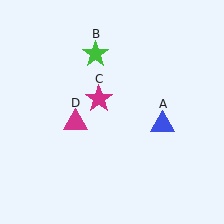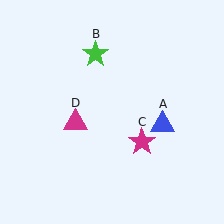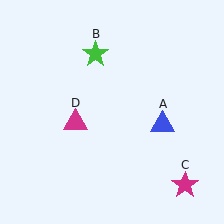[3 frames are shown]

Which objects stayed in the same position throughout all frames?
Blue triangle (object A) and green star (object B) and magenta triangle (object D) remained stationary.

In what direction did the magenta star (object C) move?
The magenta star (object C) moved down and to the right.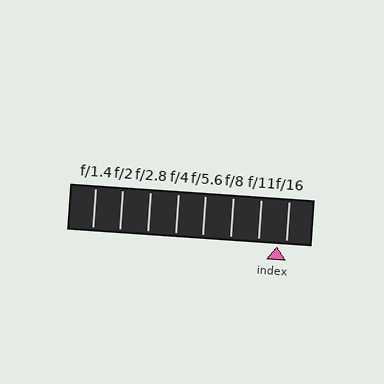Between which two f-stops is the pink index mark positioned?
The index mark is between f/11 and f/16.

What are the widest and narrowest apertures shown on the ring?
The widest aperture shown is f/1.4 and the narrowest is f/16.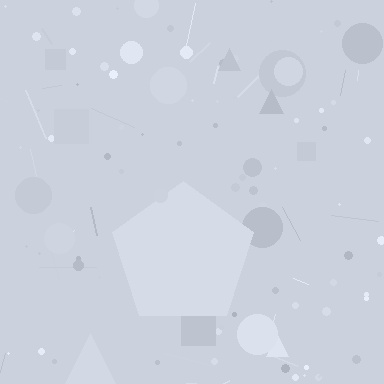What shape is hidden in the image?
A pentagon is hidden in the image.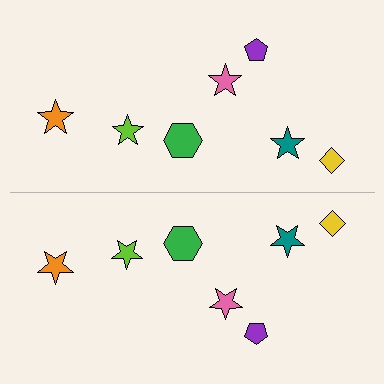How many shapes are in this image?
There are 14 shapes in this image.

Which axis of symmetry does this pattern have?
The pattern has a horizontal axis of symmetry running through the center of the image.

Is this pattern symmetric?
Yes, this pattern has bilateral (reflection) symmetry.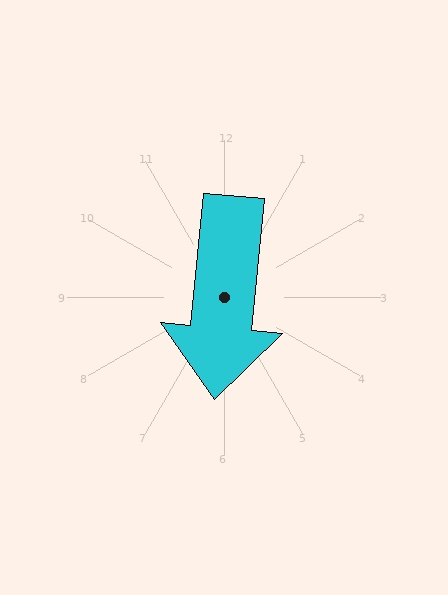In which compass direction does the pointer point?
South.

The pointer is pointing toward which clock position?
Roughly 6 o'clock.